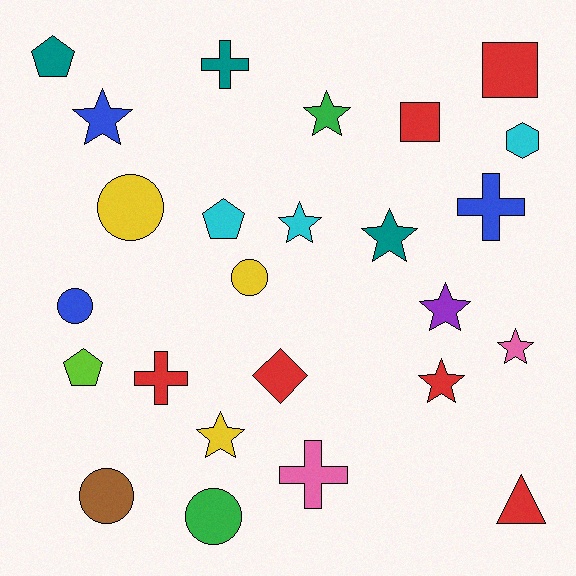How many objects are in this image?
There are 25 objects.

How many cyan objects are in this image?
There are 3 cyan objects.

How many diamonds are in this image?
There is 1 diamond.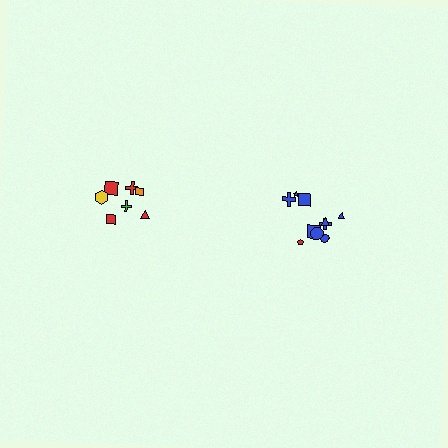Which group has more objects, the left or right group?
The right group.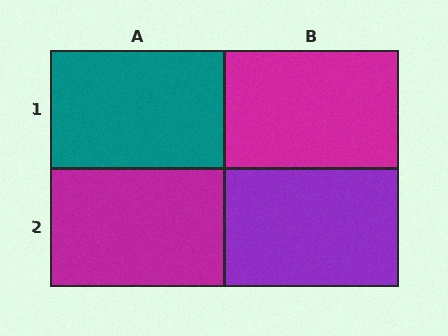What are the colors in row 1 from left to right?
Teal, magenta.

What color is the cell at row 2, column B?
Purple.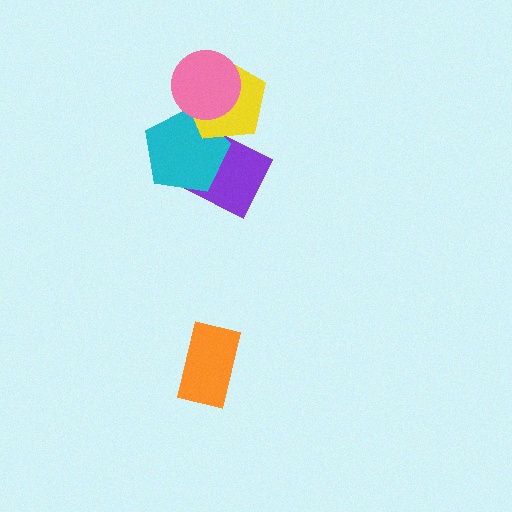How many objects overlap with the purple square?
1 object overlaps with the purple square.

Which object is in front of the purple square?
The cyan pentagon is in front of the purple square.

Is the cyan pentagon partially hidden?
Yes, it is partially covered by another shape.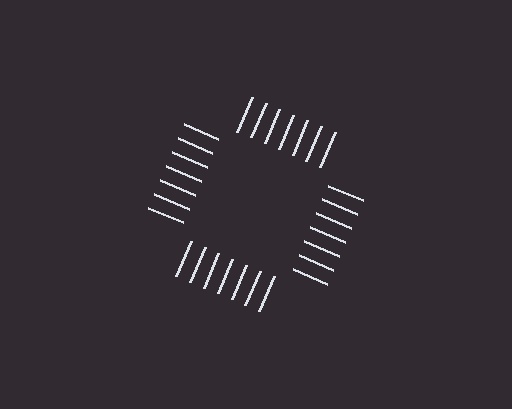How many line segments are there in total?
28 — 7 along each of the 4 edges.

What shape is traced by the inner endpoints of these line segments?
An illusory square — the line segments terminate on its edges but no continuous stroke is drawn.